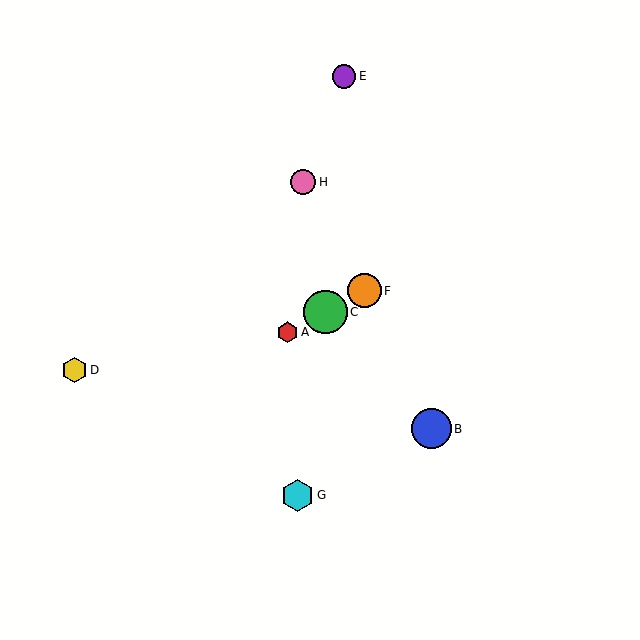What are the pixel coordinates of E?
Object E is at (344, 76).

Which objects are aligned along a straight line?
Objects A, C, F are aligned along a straight line.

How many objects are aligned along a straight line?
3 objects (A, C, F) are aligned along a straight line.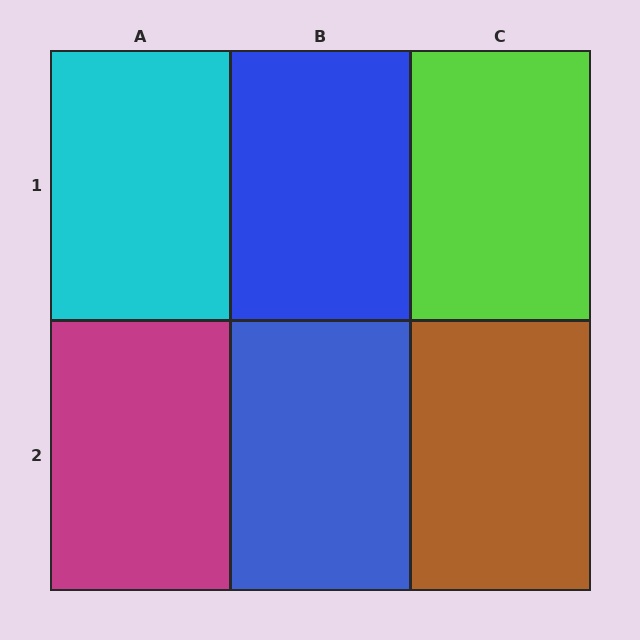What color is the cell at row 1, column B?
Blue.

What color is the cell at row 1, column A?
Cyan.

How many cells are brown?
1 cell is brown.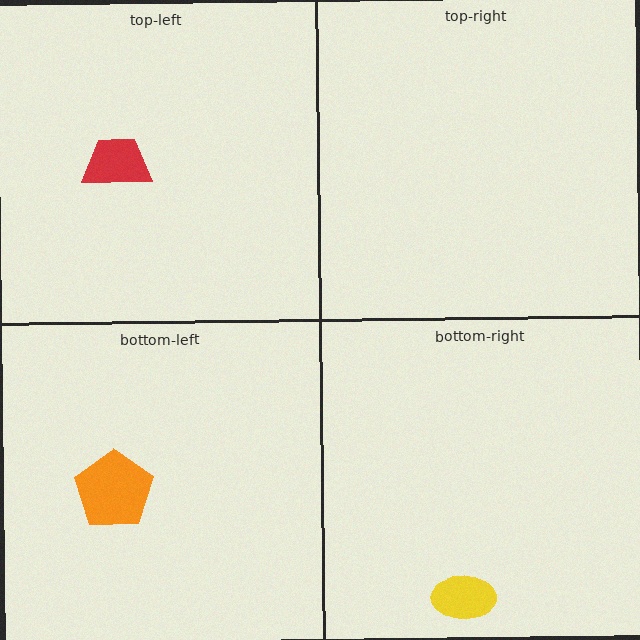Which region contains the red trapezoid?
The top-left region.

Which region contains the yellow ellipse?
The bottom-right region.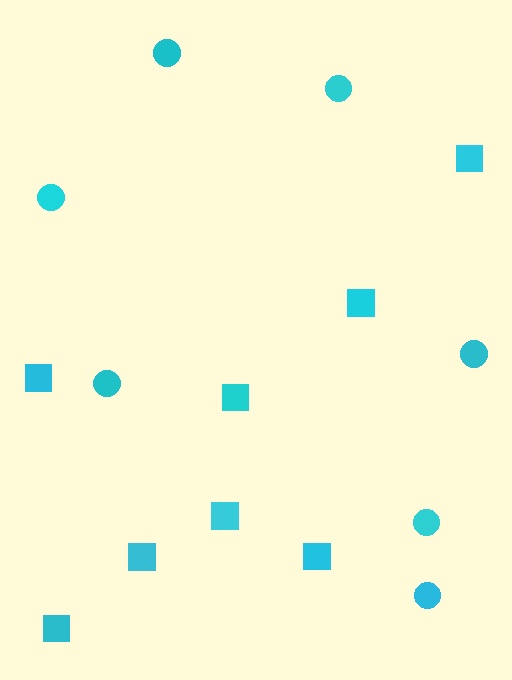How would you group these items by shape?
There are 2 groups: one group of squares (8) and one group of circles (7).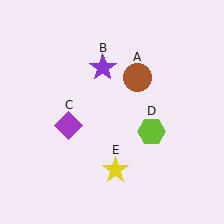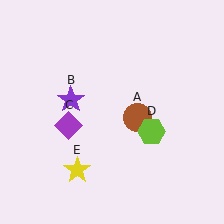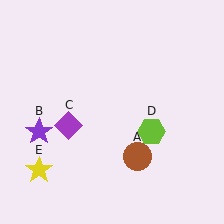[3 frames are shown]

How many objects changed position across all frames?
3 objects changed position: brown circle (object A), purple star (object B), yellow star (object E).